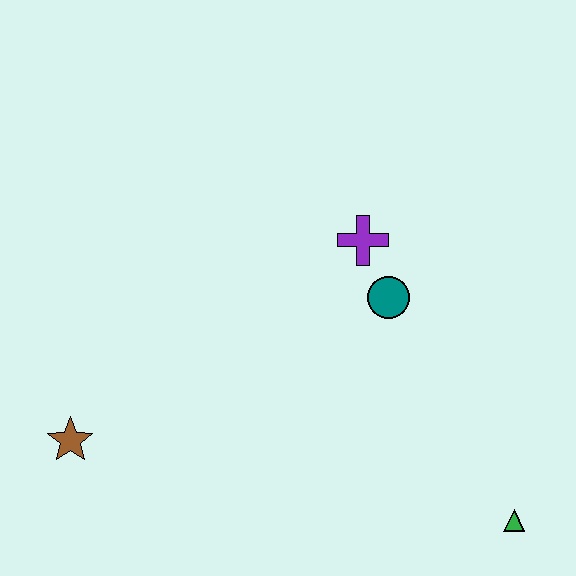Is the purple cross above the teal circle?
Yes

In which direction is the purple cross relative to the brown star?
The purple cross is to the right of the brown star.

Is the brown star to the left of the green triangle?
Yes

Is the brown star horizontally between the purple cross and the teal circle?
No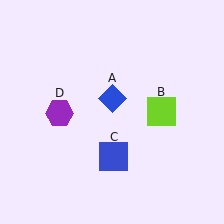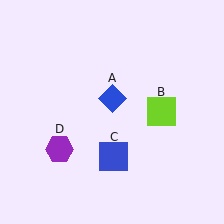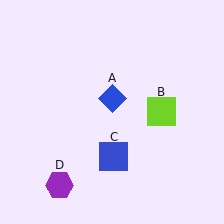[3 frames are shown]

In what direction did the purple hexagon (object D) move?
The purple hexagon (object D) moved down.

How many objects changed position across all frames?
1 object changed position: purple hexagon (object D).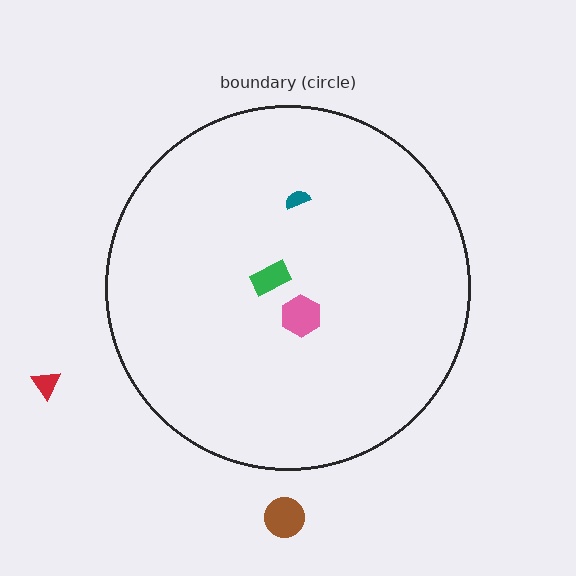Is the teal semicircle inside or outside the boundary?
Inside.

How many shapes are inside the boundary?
3 inside, 2 outside.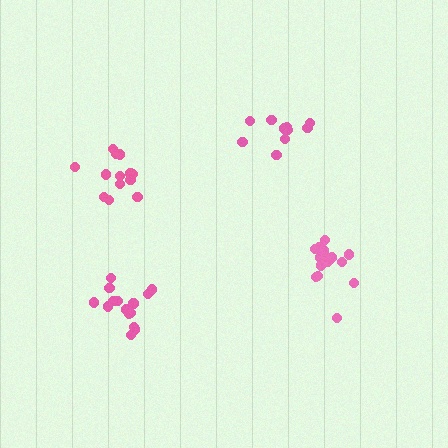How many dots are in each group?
Group 1: 14 dots, Group 2: 15 dots, Group 3: 10 dots, Group 4: 15 dots (54 total).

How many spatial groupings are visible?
There are 4 spatial groupings.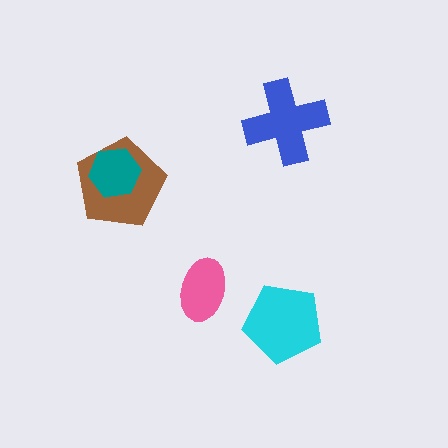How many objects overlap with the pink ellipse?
0 objects overlap with the pink ellipse.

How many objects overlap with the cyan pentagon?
0 objects overlap with the cyan pentagon.